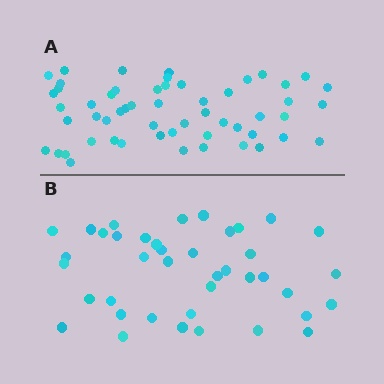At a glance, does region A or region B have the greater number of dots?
Region A (the top region) has more dots.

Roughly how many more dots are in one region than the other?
Region A has approximately 15 more dots than region B.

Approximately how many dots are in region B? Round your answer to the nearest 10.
About 40 dots.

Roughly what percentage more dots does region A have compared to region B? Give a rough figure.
About 40% more.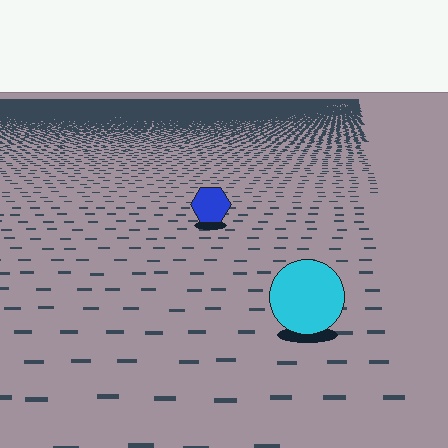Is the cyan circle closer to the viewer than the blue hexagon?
Yes. The cyan circle is closer — you can tell from the texture gradient: the ground texture is coarser near it.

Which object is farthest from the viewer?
The blue hexagon is farthest from the viewer. It appears smaller and the ground texture around it is denser.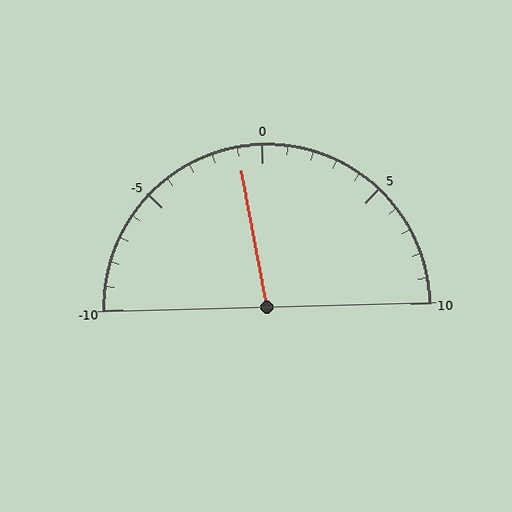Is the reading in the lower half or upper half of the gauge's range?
The reading is in the lower half of the range (-10 to 10).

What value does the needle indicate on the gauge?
The needle indicates approximately -1.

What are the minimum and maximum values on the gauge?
The gauge ranges from -10 to 10.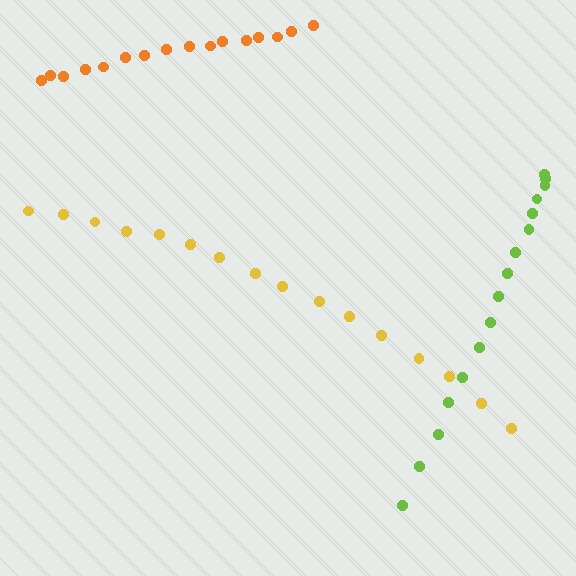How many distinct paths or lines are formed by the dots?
There are 3 distinct paths.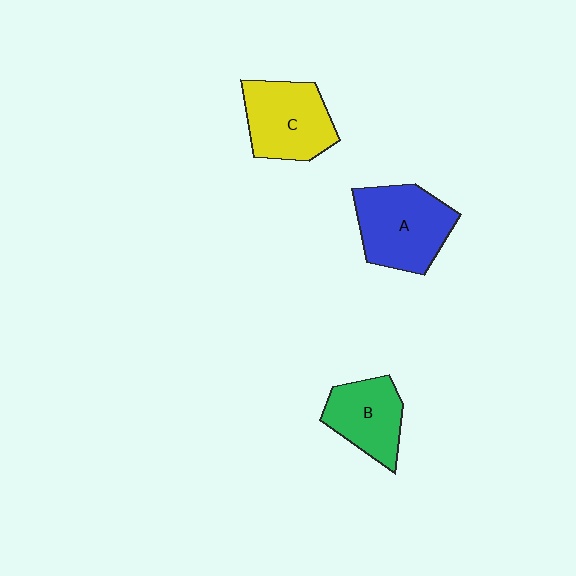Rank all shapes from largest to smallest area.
From largest to smallest: A (blue), C (yellow), B (green).